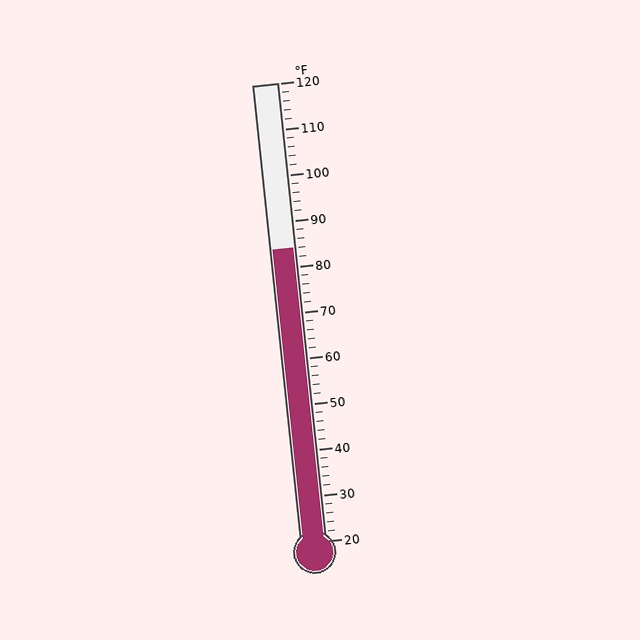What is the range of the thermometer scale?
The thermometer scale ranges from 20°F to 120°F.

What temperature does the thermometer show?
The thermometer shows approximately 84°F.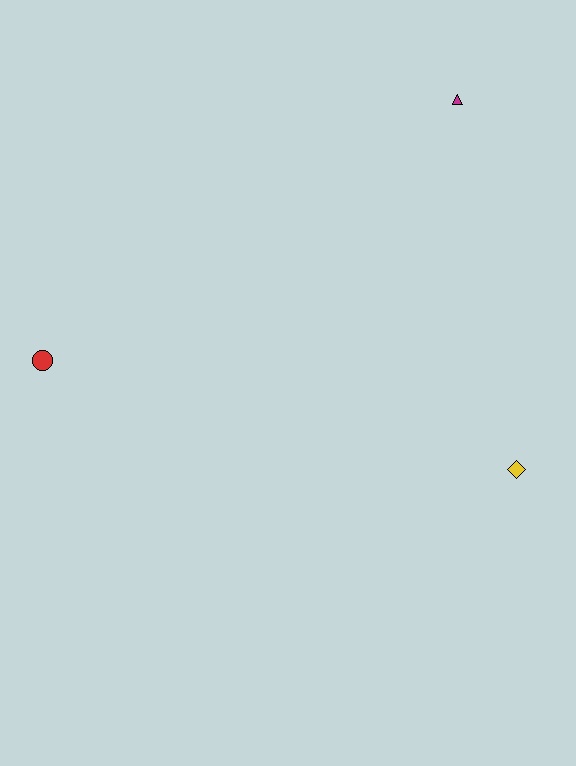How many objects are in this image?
There are 3 objects.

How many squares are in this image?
There are no squares.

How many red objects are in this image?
There is 1 red object.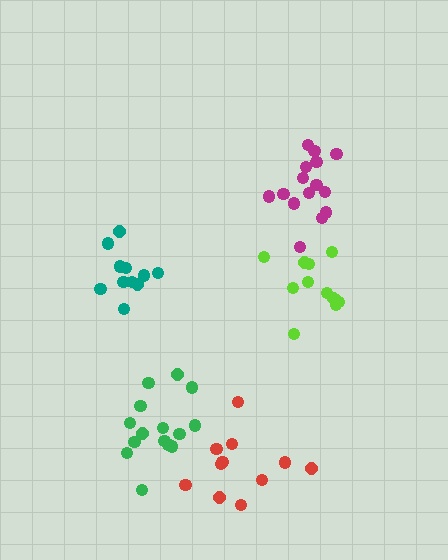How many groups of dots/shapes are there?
There are 5 groups.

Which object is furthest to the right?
The lime cluster is rightmost.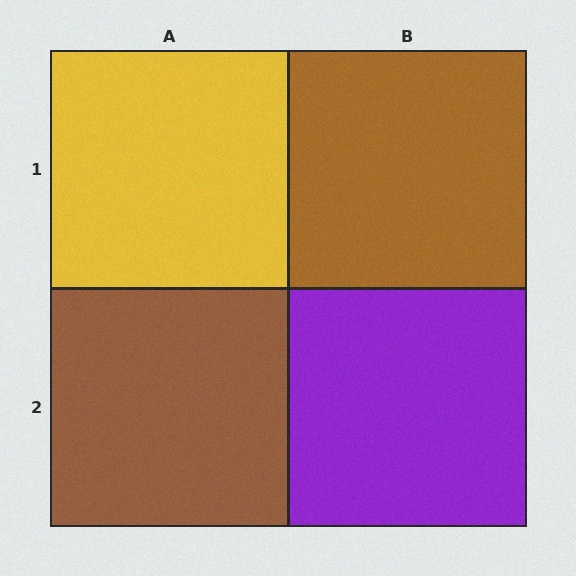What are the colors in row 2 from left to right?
Brown, purple.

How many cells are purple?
1 cell is purple.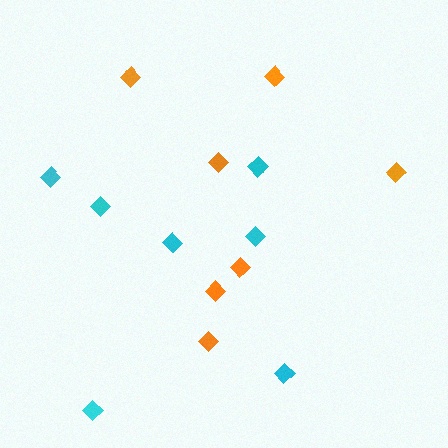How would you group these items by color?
There are 2 groups: one group of orange diamonds (7) and one group of cyan diamonds (7).